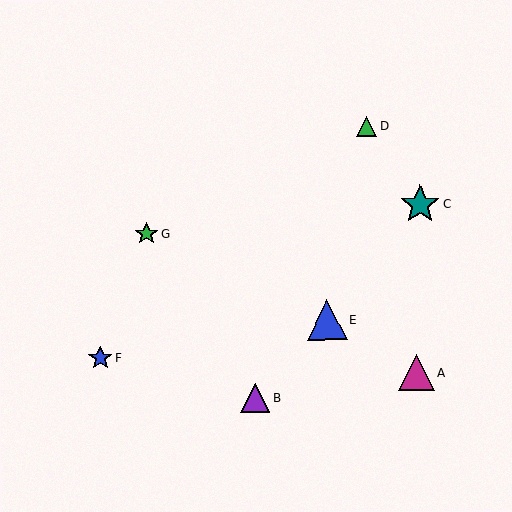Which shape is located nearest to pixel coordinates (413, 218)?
The teal star (labeled C) at (420, 204) is nearest to that location.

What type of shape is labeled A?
Shape A is a magenta triangle.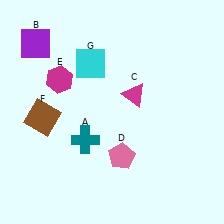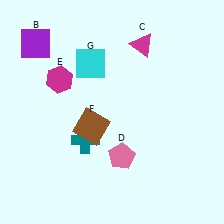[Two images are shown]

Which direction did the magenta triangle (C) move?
The magenta triangle (C) moved up.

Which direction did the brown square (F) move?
The brown square (F) moved right.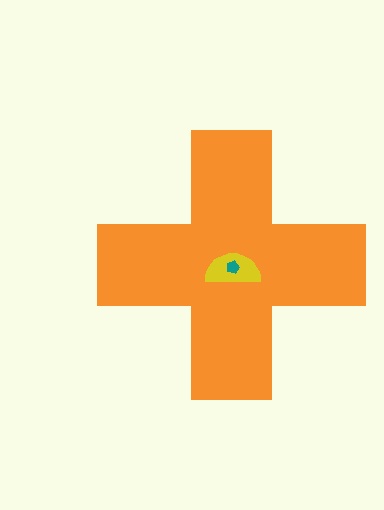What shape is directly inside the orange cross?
The yellow semicircle.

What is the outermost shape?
The orange cross.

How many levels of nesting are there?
3.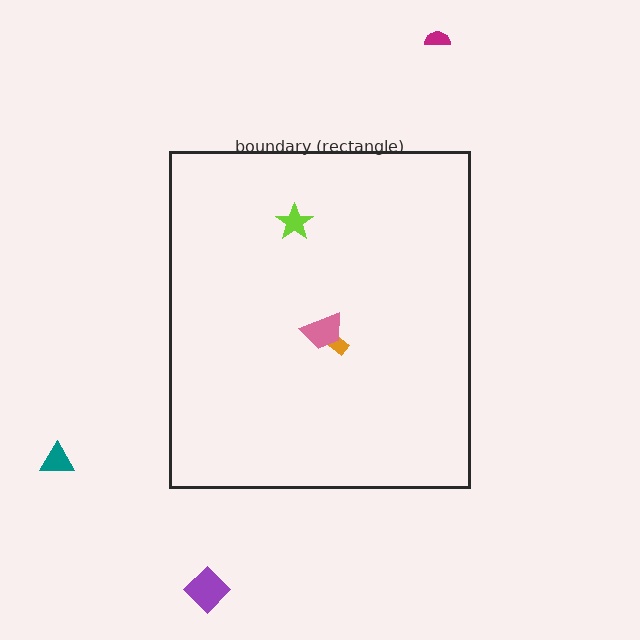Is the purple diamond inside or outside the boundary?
Outside.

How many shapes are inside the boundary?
3 inside, 3 outside.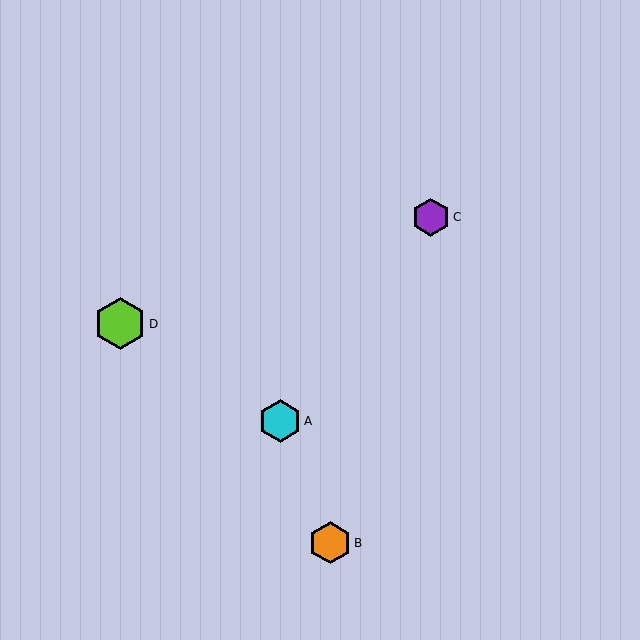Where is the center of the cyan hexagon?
The center of the cyan hexagon is at (280, 421).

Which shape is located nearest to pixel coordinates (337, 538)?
The orange hexagon (labeled B) at (330, 543) is nearest to that location.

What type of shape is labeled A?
Shape A is a cyan hexagon.